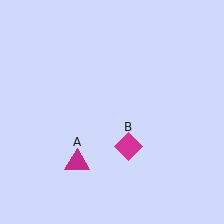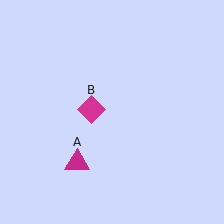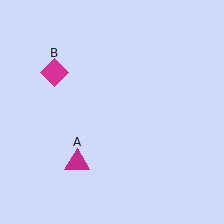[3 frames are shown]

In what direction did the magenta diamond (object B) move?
The magenta diamond (object B) moved up and to the left.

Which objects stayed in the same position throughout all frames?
Magenta triangle (object A) remained stationary.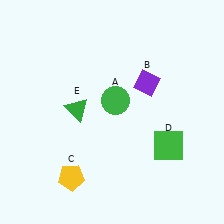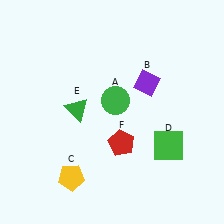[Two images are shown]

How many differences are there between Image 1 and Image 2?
There is 1 difference between the two images.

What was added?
A red pentagon (F) was added in Image 2.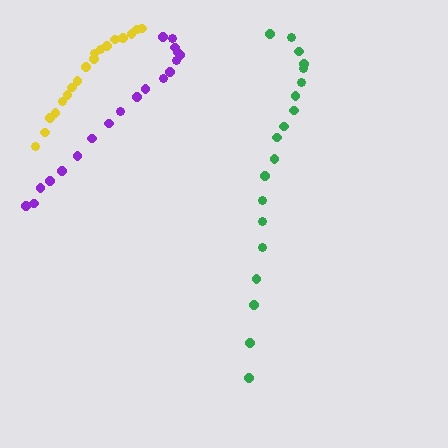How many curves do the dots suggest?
There are 3 distinct paths.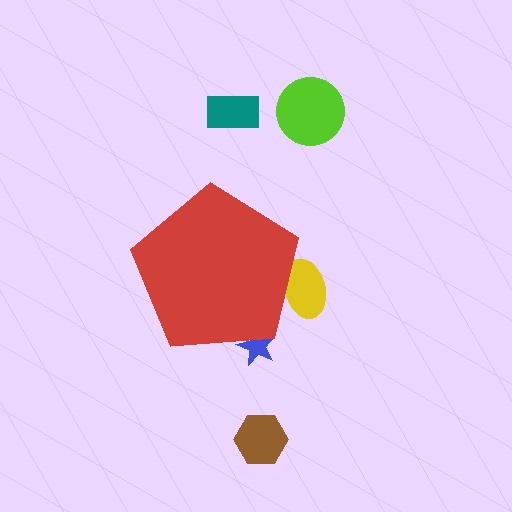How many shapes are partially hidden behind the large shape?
2 shapes are partially hidden.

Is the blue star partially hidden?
Yes, the blue star is partially hidden behind the red pentagon.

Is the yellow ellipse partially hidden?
Yes, the yellow ellipse is partially hidden behind the red pentagon.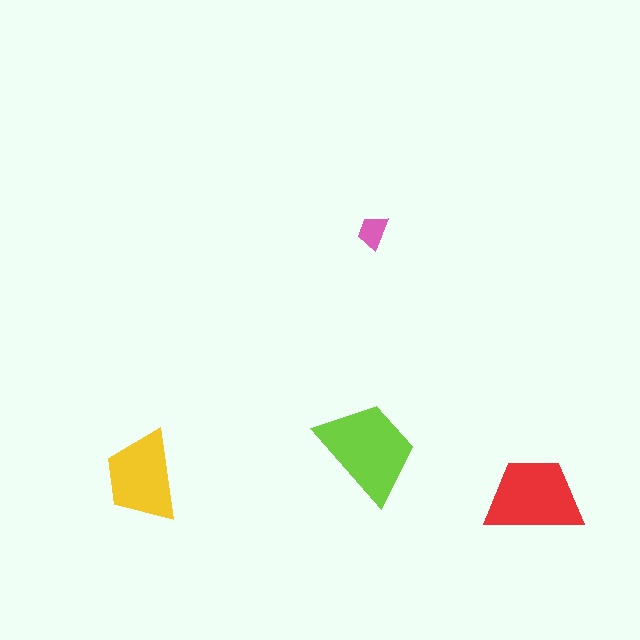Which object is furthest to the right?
The red trapezoid is rightmost.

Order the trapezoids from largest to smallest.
the lime one, the red one, the yellow one, the pink one.